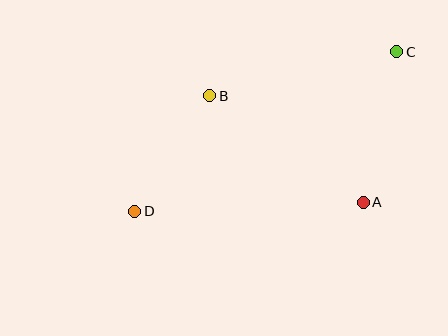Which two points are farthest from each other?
Points C and D are farthest from each other.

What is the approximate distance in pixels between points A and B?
The distance between A and B is approximately 187 pixels.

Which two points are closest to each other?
Points B and D are closest to each other.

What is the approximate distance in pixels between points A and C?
The distance between A and C is approximately 154 pixels.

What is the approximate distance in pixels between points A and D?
The distance between A and D is approximately 229 pixels.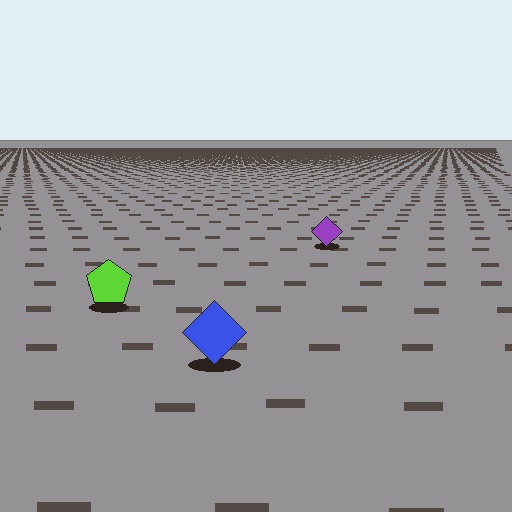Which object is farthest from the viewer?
The purple diamond is farthest from the viewer. It appears smaller and the ground texture around it is denser.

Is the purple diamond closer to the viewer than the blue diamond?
No. The blue diamond is closer — you can tell from the texture gradient: the ground texture is coarser near it.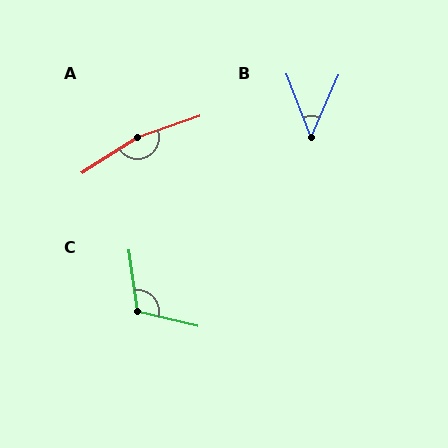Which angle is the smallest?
B, at approximately 45 degrees.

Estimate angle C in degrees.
Approximately 112 degrees.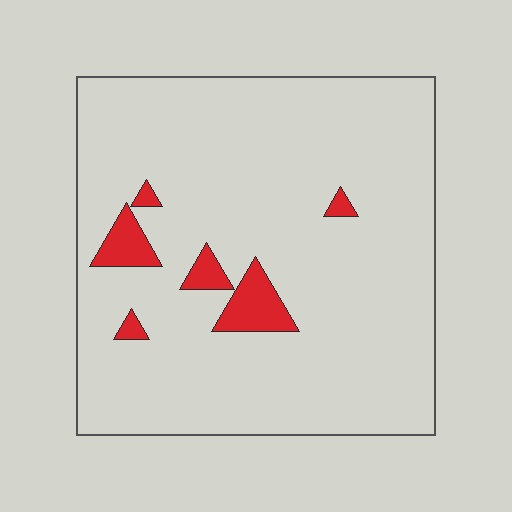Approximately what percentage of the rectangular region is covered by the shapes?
Approximately 5%.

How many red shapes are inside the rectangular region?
6.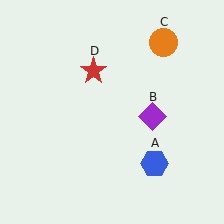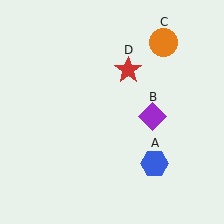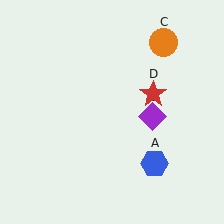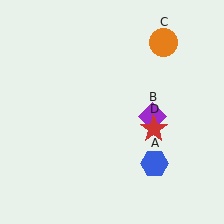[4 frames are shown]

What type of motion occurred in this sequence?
The red star (object D) rotated clockwise around the center of the scene.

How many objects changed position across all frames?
1 object changed position: red star (object D).